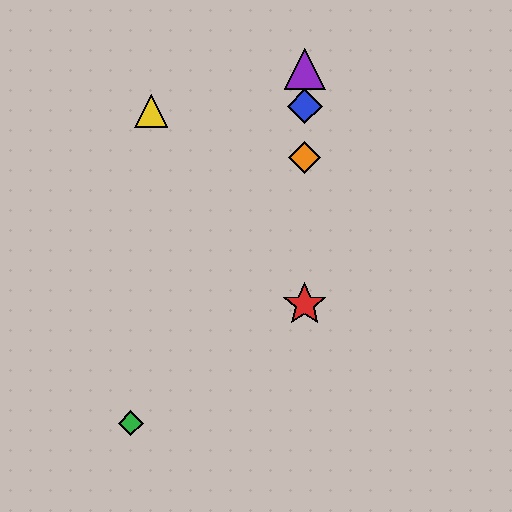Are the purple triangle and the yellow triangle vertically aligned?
No, the purple triangle is at x≈305 and the yellow triangle is at x≈151.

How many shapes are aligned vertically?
4 shapes (the red star, the blue diamond, the purple triangle, the orange diamond) are aligned vertically.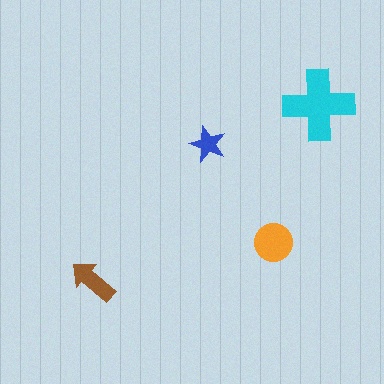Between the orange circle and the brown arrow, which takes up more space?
The orange circle.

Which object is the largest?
The cyan cross.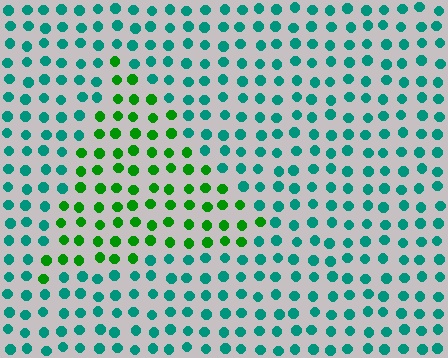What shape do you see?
I see a triangle.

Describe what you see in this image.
The image is filled with small teal elements in a uniform arrangement. A triangle-shaped region is visible where the elements are tinted to a slightly different hue, forming a subtle color boundary.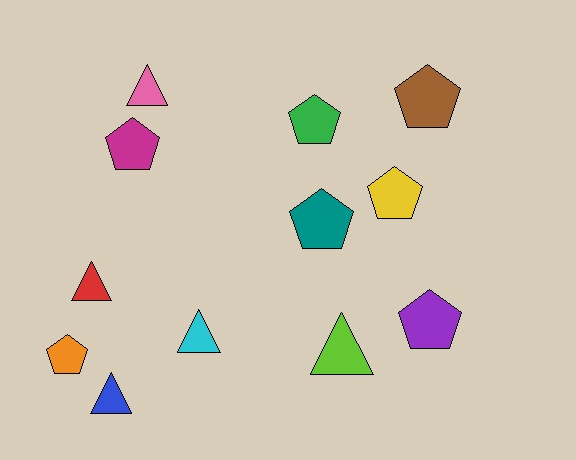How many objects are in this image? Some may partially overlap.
There are 12 objects.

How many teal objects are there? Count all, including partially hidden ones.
There is 1 teal object.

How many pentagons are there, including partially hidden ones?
There are 7 pentagons.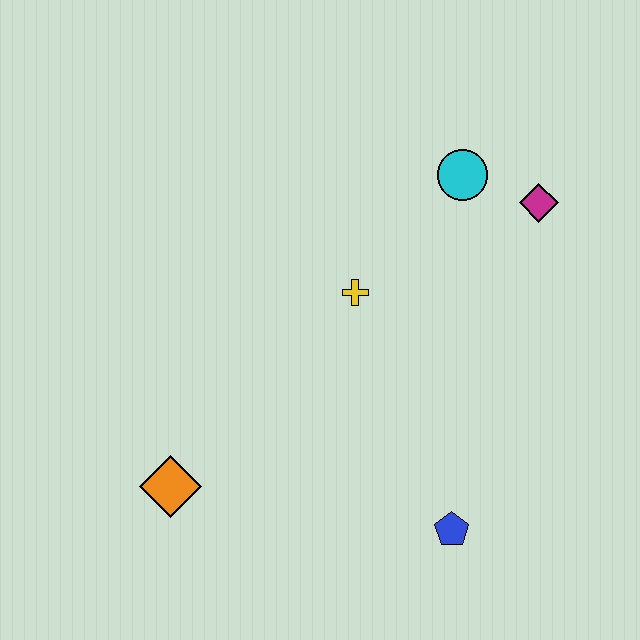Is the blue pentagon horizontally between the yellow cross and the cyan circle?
Yes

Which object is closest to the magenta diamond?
The cyan circle is closest to the magenta diamond.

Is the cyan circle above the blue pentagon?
Yes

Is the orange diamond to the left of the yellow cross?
Yes